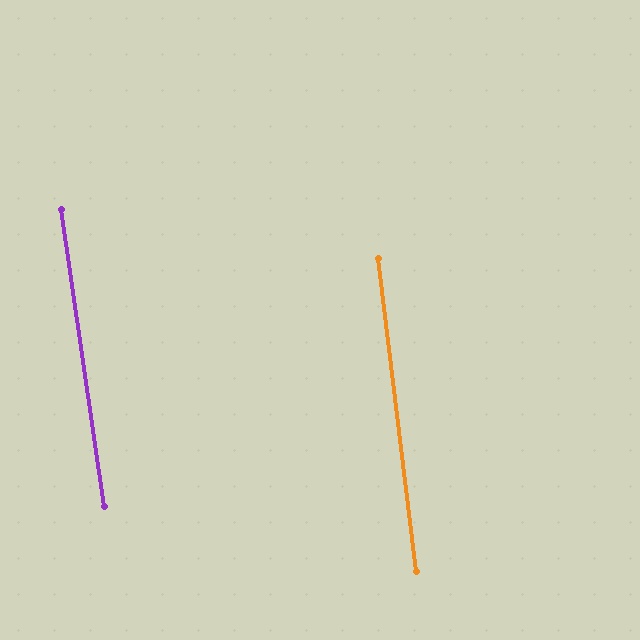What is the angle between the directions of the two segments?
Approximately 1 degree.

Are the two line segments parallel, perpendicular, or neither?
Parallel — their directions differ by only 1.3°.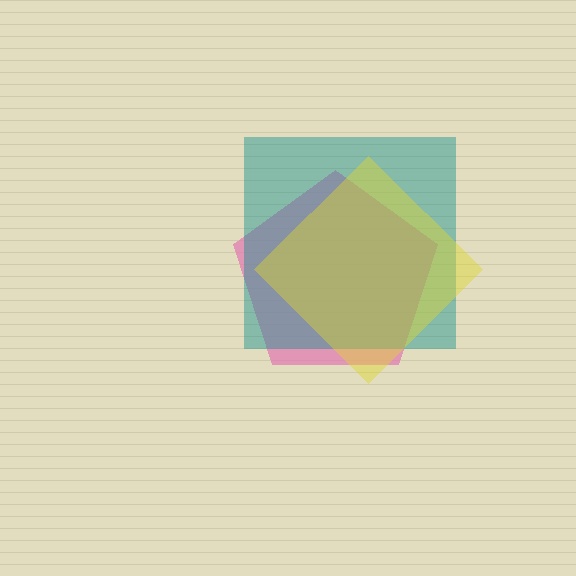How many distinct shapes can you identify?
There are 3 distinct shapes: a pink pentagon, a teal square, a yellow diamond.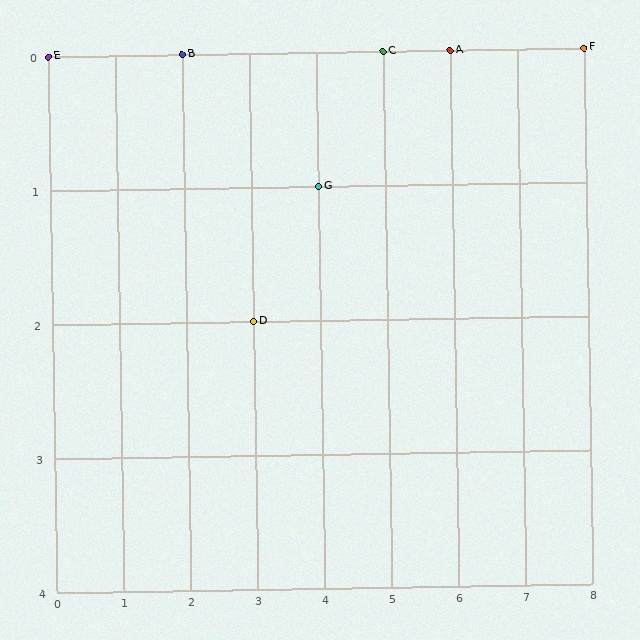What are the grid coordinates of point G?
Point G is at grid coordinates (4, 1).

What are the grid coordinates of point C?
Point C is at grid coordinates (5, 0).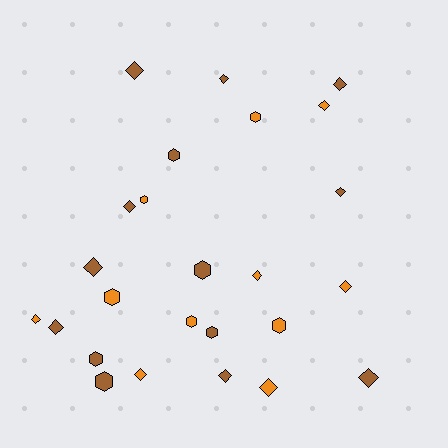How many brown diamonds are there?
There are 9 brown diamonds.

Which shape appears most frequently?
Diamond, with 15 objects.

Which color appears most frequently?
Brown, with 14 objects.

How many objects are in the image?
There are 25 objects.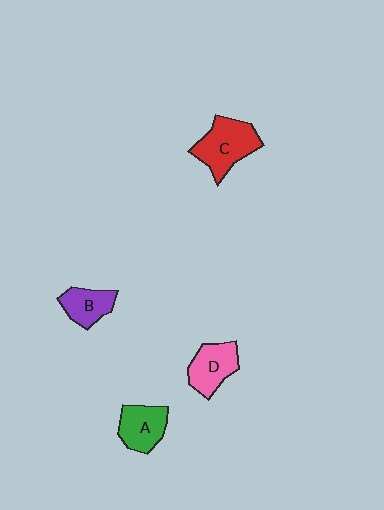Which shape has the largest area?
Shape C (red).